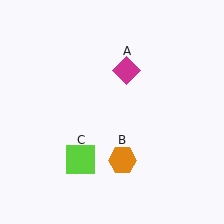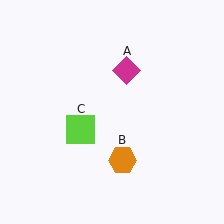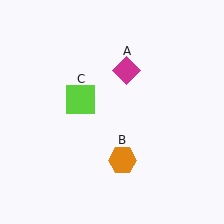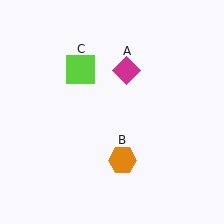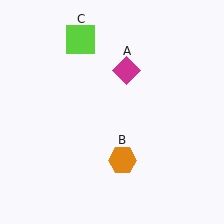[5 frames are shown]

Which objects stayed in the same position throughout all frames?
Magenta diamond (object A) and orange hexagon (object B) remained stationary.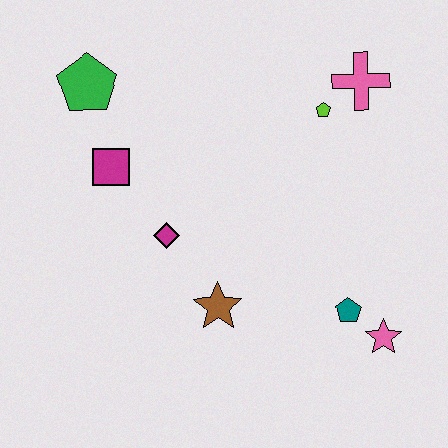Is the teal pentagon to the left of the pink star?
Yes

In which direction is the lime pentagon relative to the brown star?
The lime pentagon is above the brown star.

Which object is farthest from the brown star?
The pink cross is farthest from the brown star.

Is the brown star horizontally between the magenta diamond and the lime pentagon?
Yes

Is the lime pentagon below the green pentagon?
Yes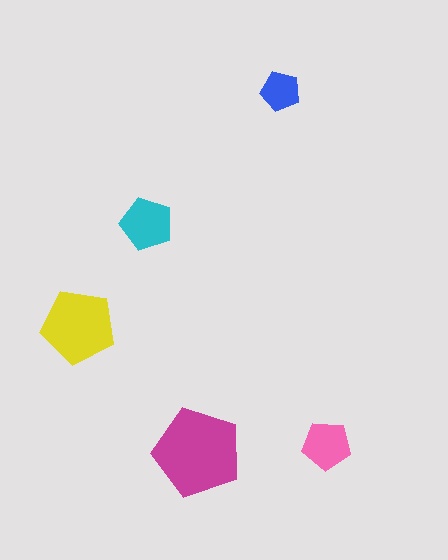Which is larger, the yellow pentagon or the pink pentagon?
The yellow one.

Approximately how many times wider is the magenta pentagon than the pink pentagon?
About 2 times wider.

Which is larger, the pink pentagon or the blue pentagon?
The pink one.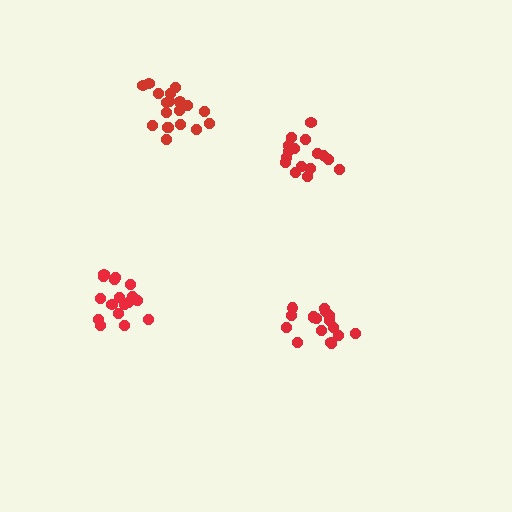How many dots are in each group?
Group 1: 19 dots, Group 2: 19 dots, Group 3: 18 dots, Group 4: 16 dots (72 total).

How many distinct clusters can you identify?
There are 4 distinct clusters.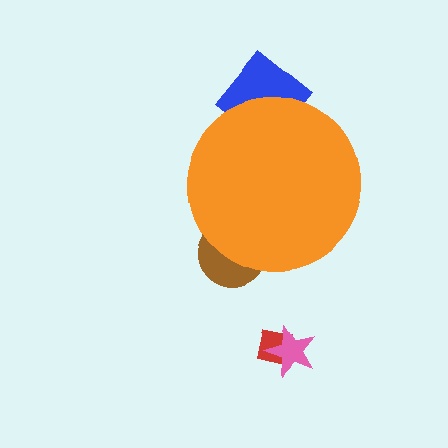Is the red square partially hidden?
No, the red square is fully visible.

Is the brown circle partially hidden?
Yes, the brown circle is partially hidden behind the orange circle.